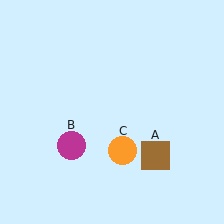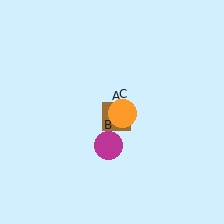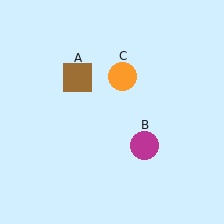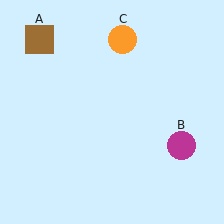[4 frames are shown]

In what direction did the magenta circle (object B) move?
The magenta circle (object B) moved right.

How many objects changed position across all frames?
3 objects changed position: brown square (object A), magenta circle (object B), orange circle (object C).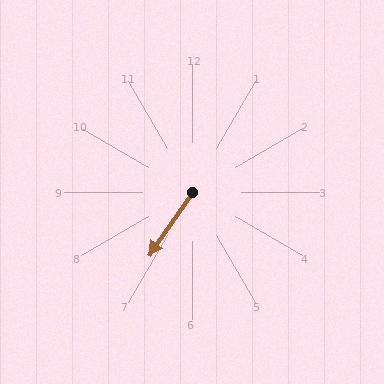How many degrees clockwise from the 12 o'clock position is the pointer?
Approximately 214 degrees.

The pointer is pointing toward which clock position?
Roughly 7 o'clock.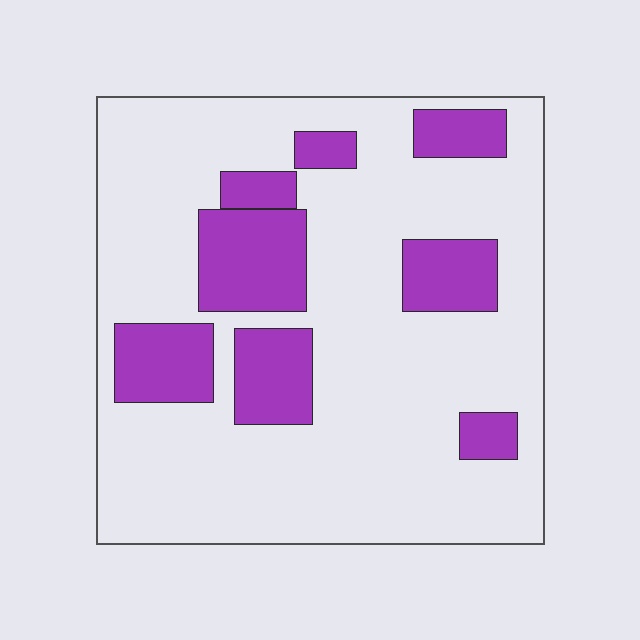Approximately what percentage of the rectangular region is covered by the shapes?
Approximately 25%.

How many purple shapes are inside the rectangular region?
8.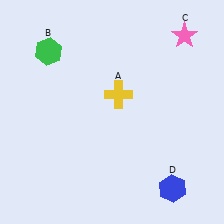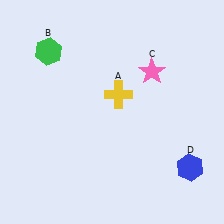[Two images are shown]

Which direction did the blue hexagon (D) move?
The blue hexagon (D) moved up.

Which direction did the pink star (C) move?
The pink star (C) moved down.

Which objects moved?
The objects that moved are: the pink star (C), the blue hexagon (D).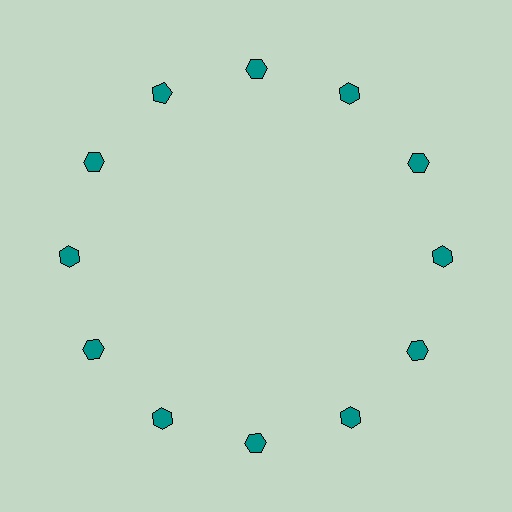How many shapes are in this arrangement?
There are 12 shapes arranged in a ring pattern.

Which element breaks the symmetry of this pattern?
The teal pentagon at roughly the 11 o'clock position breaks the symmetry. All other shapes are teal hexagons.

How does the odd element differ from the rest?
It has a different shape: pentagon instead of hexagon.